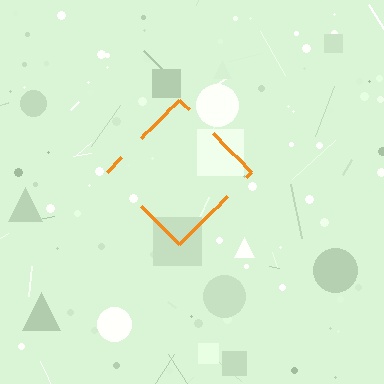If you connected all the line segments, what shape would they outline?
They would outline a diamond.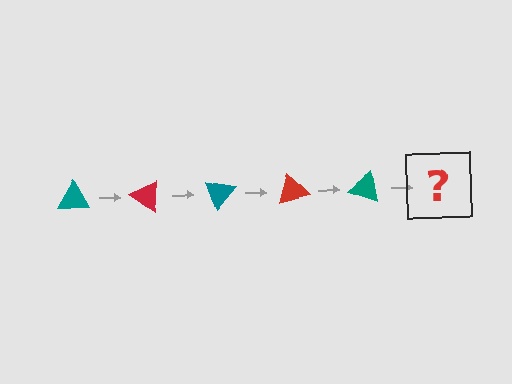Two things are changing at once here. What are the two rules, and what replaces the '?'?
The two rules are that it rotates 35 degrees each step and the color cycles through teal and red. The '?' should be a red triangle, rotated 175 degrees from the start.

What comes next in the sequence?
The next element should be a red triangle, rotated 175 degrees from the start.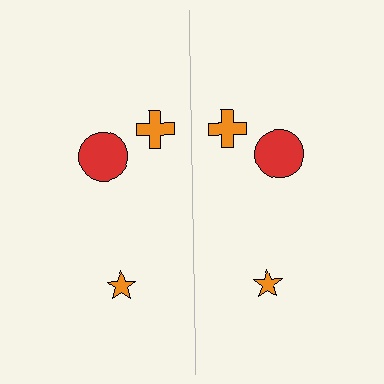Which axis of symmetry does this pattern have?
The pattern has a vertical axis of symmetry running through the center of the image.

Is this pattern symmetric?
Yes, this pattern has bilateral (reflection) symmetry.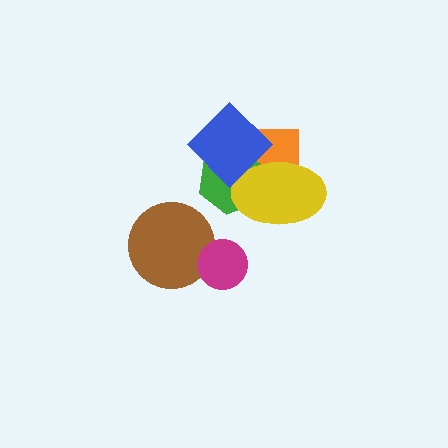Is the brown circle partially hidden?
Yes, it is partially covered by another shape.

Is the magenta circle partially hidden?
No, no other shape covers it.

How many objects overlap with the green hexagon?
3 objects overlap with the green hexagon.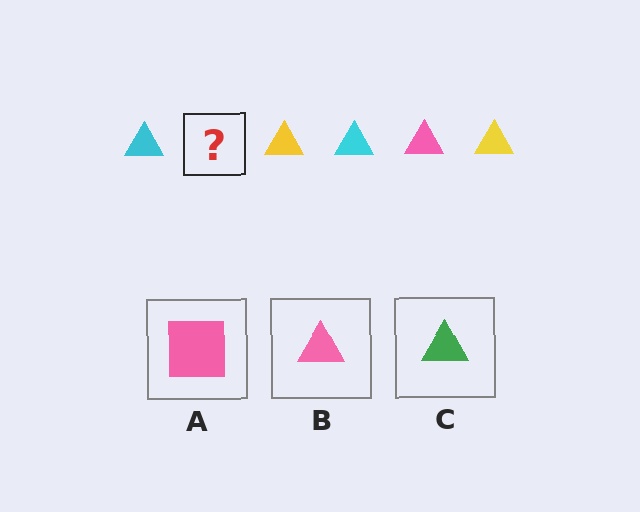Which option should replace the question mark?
Option B.